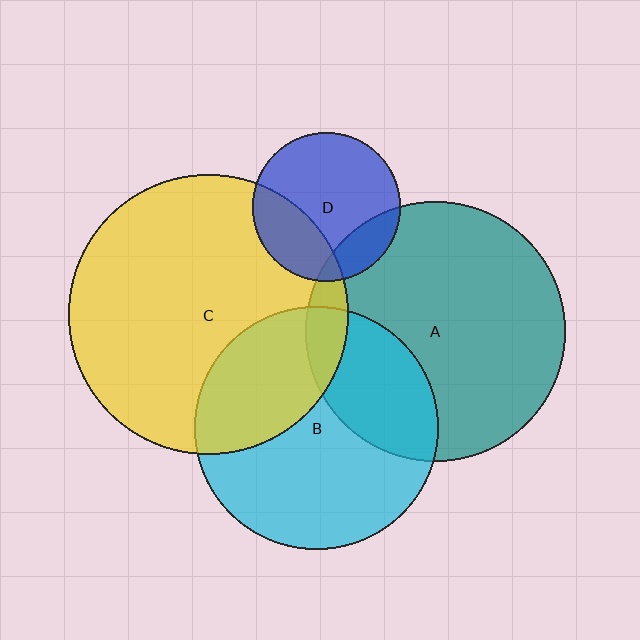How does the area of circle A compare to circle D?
Approximately 3.0 times.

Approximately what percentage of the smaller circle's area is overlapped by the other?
Approximately 30%.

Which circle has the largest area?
Circle C (yellow).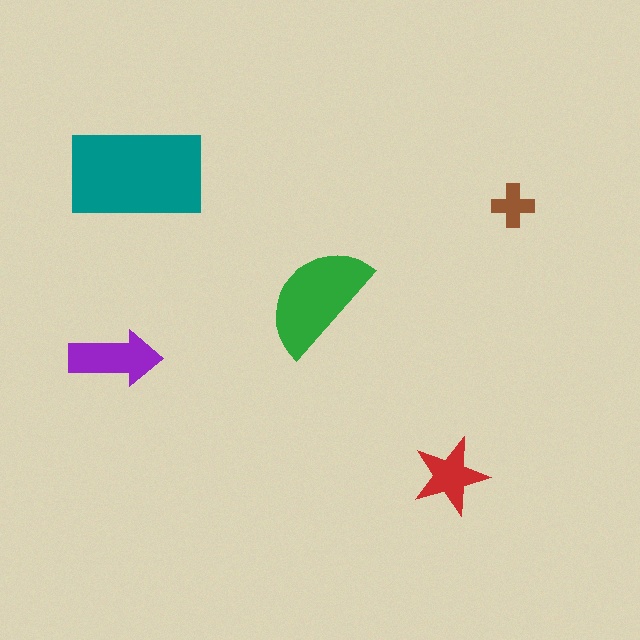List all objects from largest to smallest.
The teal rectangle, the green semicircle, the purple arrow, the red star, the brown cross.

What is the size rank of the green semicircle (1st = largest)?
2nd.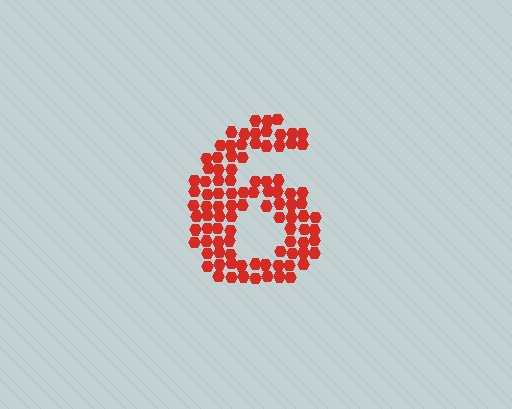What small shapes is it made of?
It is made of small hexagons.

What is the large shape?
The large shape is the digit 6.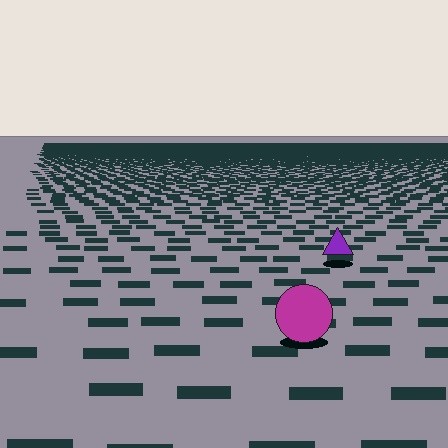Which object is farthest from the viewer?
The purple triangle is farthest from the viewer. It appears smaller and the ground texture around it is denser.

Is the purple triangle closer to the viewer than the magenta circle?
No. The magenta circle is closer — you can tell from the texture gradient: the ground texture is coarser near it.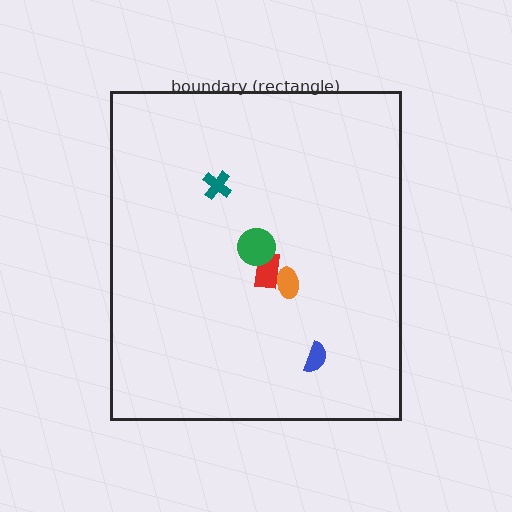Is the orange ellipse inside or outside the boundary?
Inside.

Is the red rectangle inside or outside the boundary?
Inside.